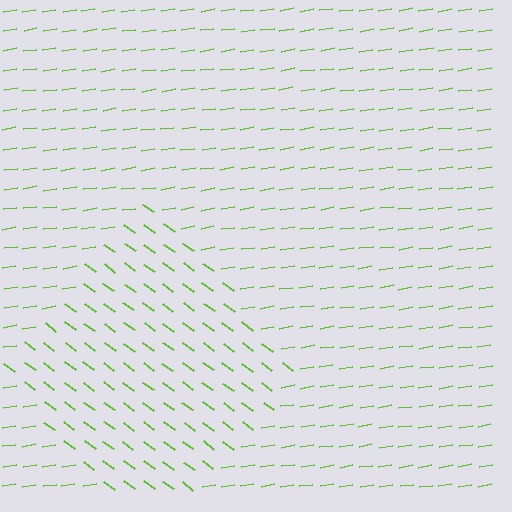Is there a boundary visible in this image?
Yes, there is a texture boundary formed by a change in line orientation.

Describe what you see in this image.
The image is filled with small lime line segments. A diamond region in the image has lines oriented differently from the surrounding lines, creating a visible texture boundary.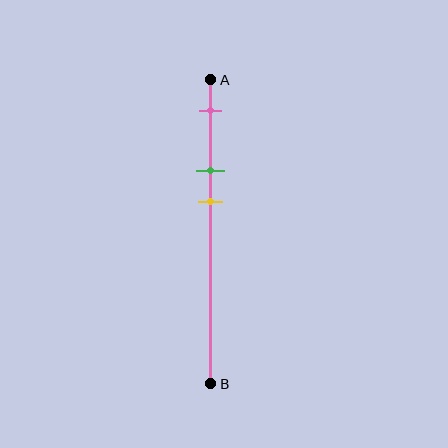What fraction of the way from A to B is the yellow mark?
The yellow mark is approximately 40% (0.4) of the way from A to B.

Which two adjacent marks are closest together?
The green and yellow marks are the closest adjacent pair.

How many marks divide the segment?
There are 3 marks dividing the segment.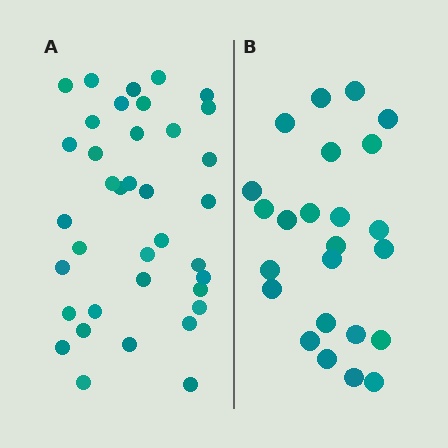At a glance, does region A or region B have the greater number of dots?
Region A (the left region) has more dots.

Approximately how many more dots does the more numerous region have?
Region A has approximately 15 more dots than region B.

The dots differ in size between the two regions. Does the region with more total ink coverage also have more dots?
No. Region B has more total ink coverage because its dots are larger, but region A actually contains more individual dots. Total area can be misleading — the number of items is what matters here.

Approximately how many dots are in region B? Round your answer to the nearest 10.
About 20 dots. (The exact count is 24, which rounds to 20.)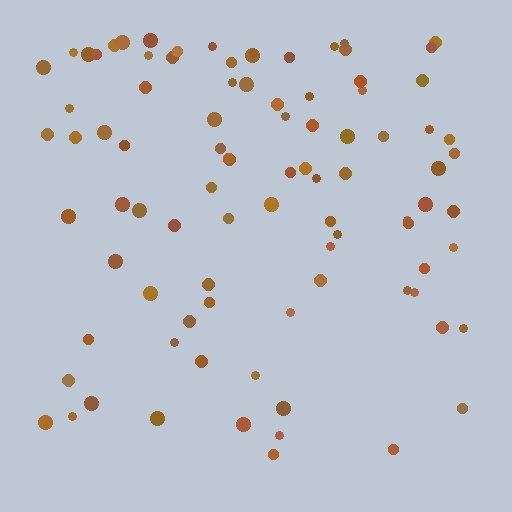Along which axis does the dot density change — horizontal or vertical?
Vertical.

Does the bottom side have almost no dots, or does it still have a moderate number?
Still a moderate number, just noticeably fewer than the top.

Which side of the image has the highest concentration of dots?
The top.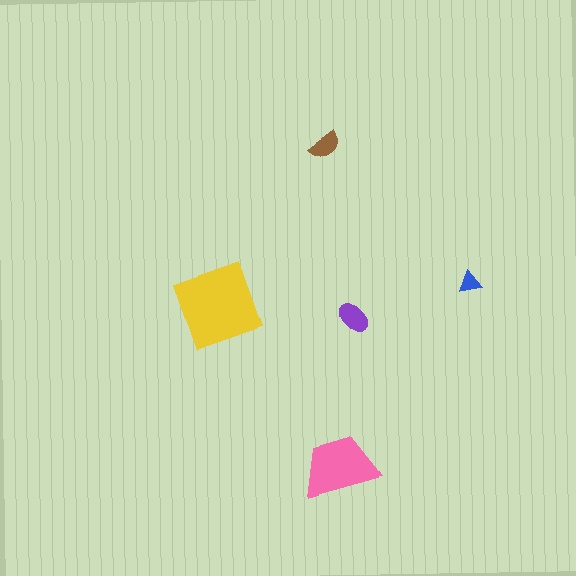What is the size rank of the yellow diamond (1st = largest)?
1st.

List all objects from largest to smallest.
The yellow diamond, the pink trapezoid, the purple ellipse, the brown semicircle, the blue triangle.